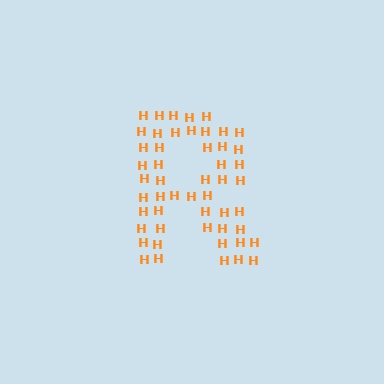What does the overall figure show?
The overall figure shows the letter R.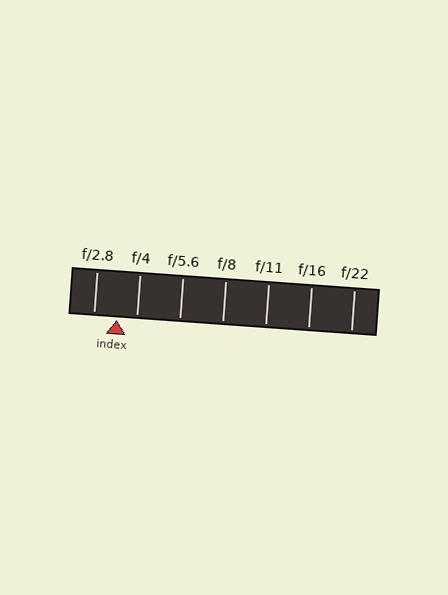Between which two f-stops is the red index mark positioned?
The index mark is between f/2.8 and f/4.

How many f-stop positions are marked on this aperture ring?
There are 7 f-stop positions marked.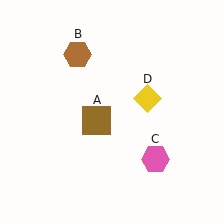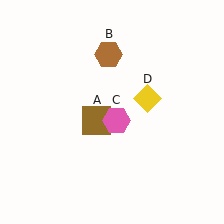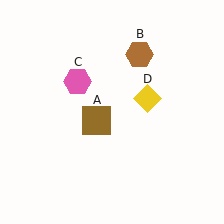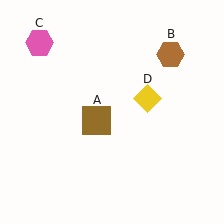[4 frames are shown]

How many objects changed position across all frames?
2 objects changed position: brown hexagon (object B), pink hexagon (object C).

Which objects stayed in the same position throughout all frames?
Brown square (object A) and yellow diamond (object D) remained stationary.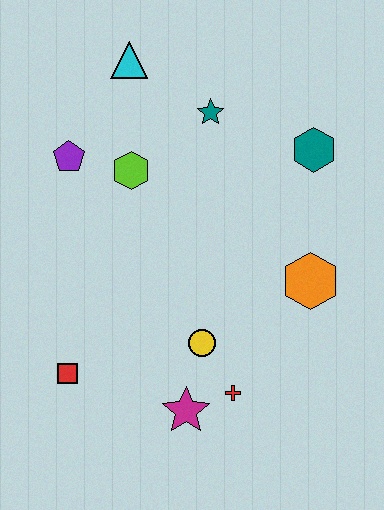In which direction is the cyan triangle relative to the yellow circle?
The cyan triangle is above the yellow circle.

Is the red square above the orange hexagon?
No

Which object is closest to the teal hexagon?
The teal star is closest to the teal hexagon.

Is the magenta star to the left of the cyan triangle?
No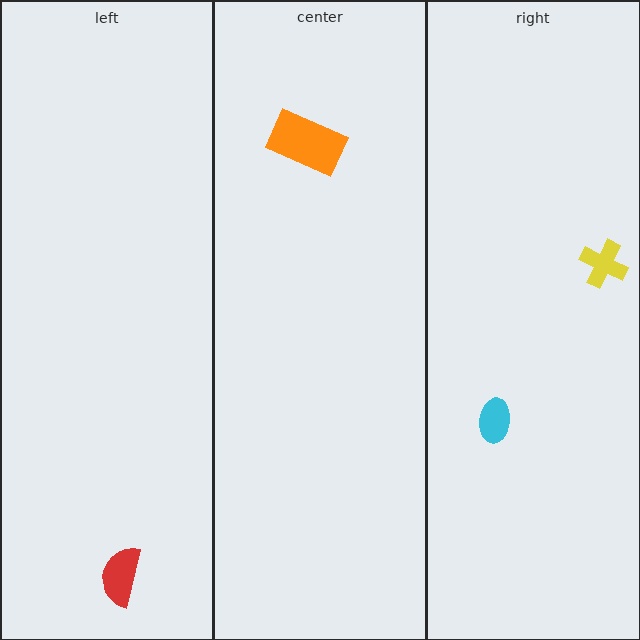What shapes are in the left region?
The red semicircle.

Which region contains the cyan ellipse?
The right region.